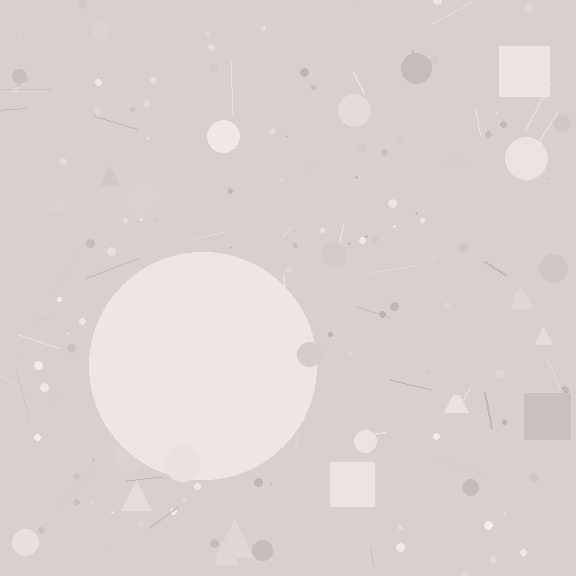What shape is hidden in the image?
A circle is hidden in the image.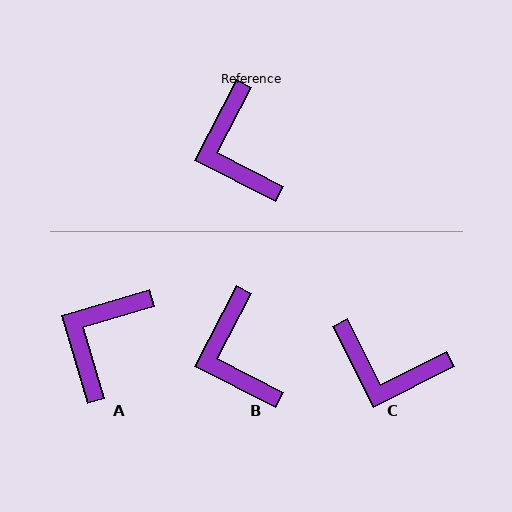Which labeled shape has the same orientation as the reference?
B.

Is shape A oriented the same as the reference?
No, it is off by about 46 degrees.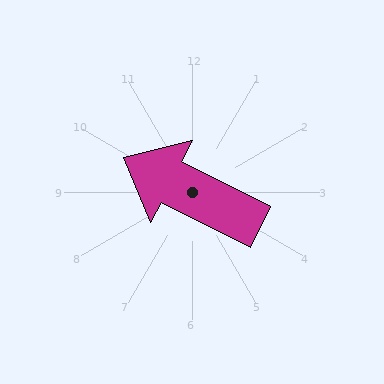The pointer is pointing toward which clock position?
Roughly 10 o'clock.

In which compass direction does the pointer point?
Northwest.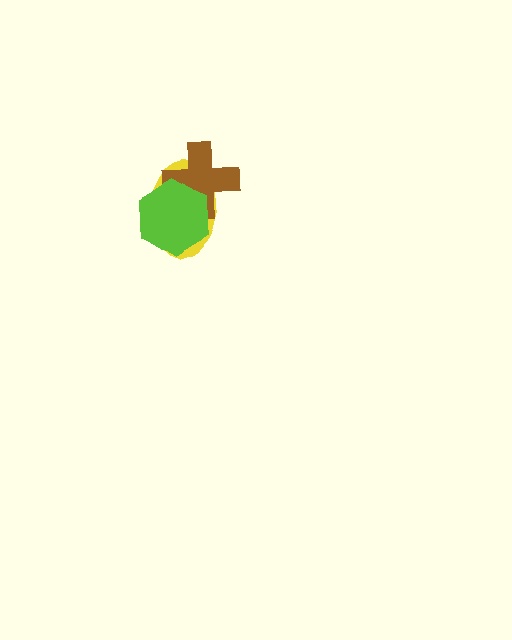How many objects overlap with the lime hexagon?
2 objects overlap with the lime hexagon.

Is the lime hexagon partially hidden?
No, no other shape covers it.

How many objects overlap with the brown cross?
2 objects overlap with the brown cross.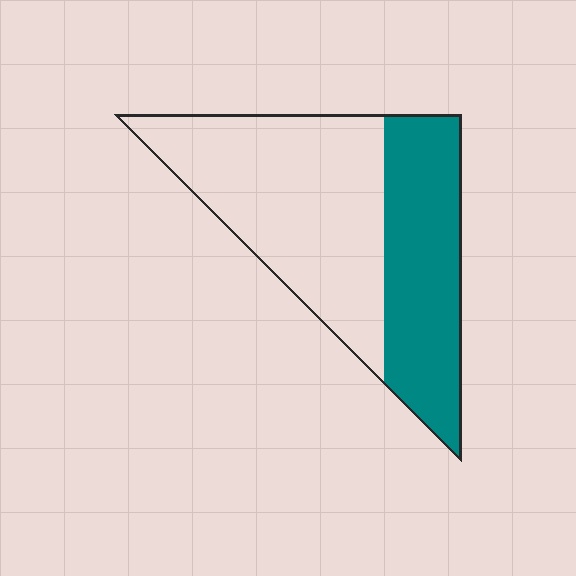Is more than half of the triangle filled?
No.